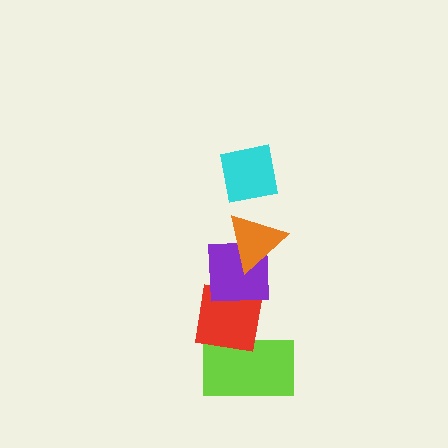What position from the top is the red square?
The red square is 4th from the top.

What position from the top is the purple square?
The purple square is 3rd from the top.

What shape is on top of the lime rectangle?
The red square is on top of the lime rectangle.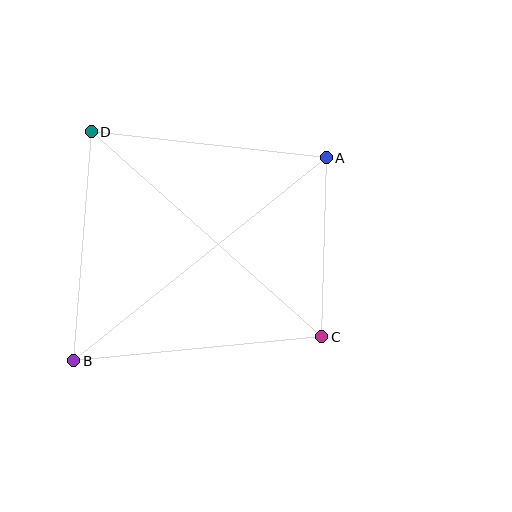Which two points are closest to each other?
Points A and C are closest to each other.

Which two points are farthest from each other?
Points A and B are farthest from each other.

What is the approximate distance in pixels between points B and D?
The distance between B and D is approximately 230 pixels.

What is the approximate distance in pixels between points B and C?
The distance between B and C is approximately 249 pixels.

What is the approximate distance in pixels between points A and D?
The distance between A and D is approximately 237 pixels.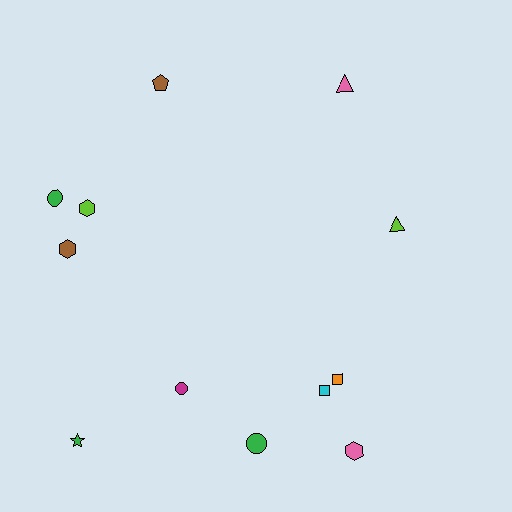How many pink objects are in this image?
There are 2 pink objects.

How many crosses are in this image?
There are no crosses.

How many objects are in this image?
There are 12 objects.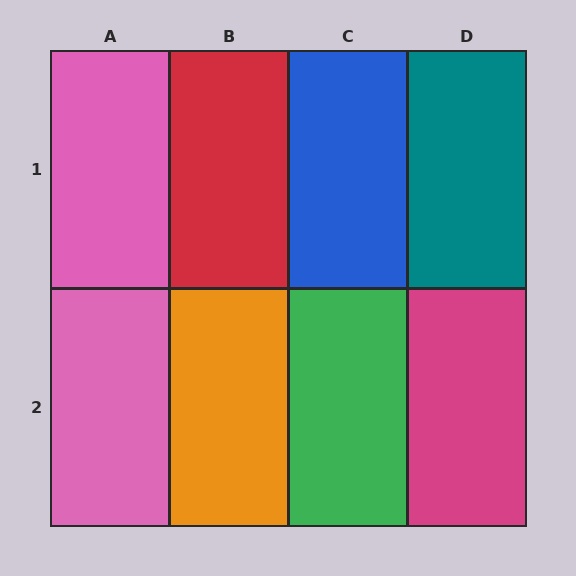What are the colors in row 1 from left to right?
Pink, red, blue, teal.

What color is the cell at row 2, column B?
Orange.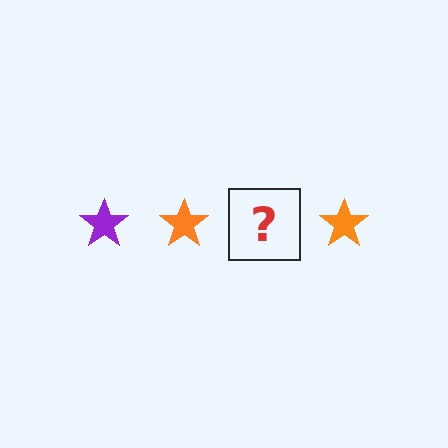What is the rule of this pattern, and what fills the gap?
The rule is that the pattern cycles through purple, orange stars. The gap should be filled with a purple star.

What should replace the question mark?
The question mark should be replaced with a purple star.